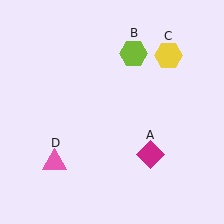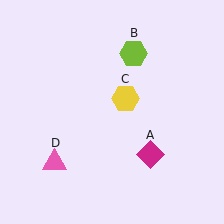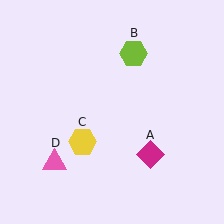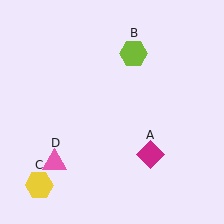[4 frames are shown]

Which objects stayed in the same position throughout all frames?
Magenta diamond (object A) and lime hexagon (object B) and pink triangle (object D) remained stationary.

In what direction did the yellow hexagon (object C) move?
The yellow hexagon (object C) moved down and to the left.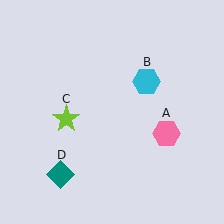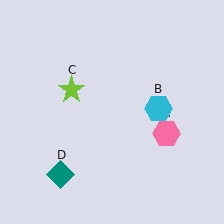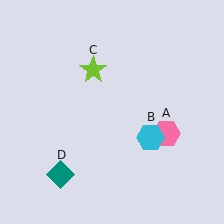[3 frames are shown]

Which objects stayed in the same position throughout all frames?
Pink hexagon (object A) and teal diamond (object D) remained stationary.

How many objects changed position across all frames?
2 objects changed position: cyan hexagon (object B), lime star (object C).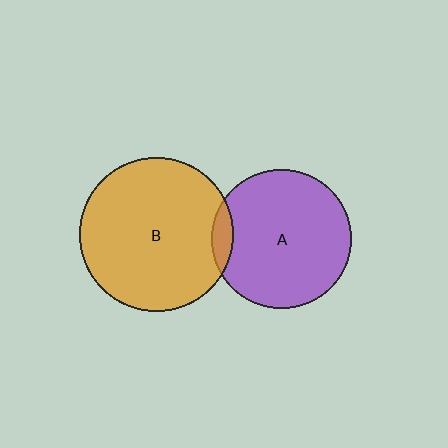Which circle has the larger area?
Circle B (orange).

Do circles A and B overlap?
Yes.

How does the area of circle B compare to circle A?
Approximately 1.2 times.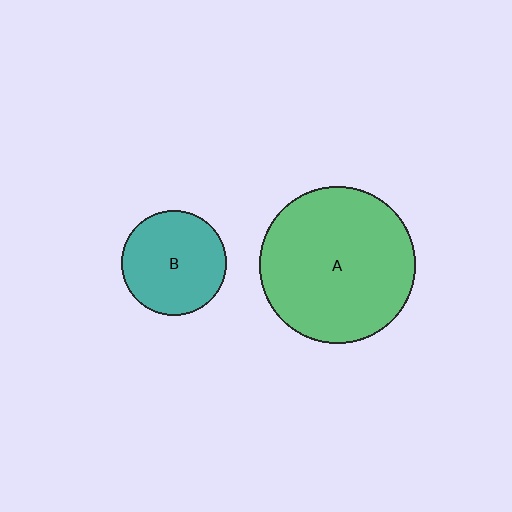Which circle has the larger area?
Circle A (green).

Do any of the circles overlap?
No, none of the circles overlap.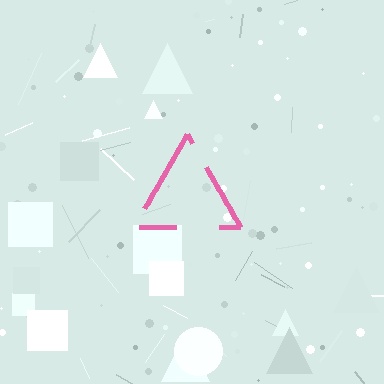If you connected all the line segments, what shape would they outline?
They would outline a triangle.